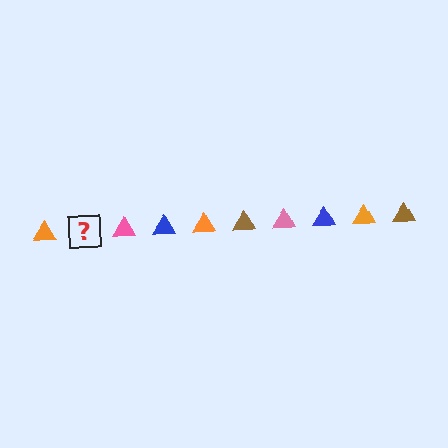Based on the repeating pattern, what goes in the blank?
The blank should be a brown triangle.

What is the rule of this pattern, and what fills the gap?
The rule is that the pattern cycles through orange, brown, pink, blue triangles. The gap should be filled with a brown triangle.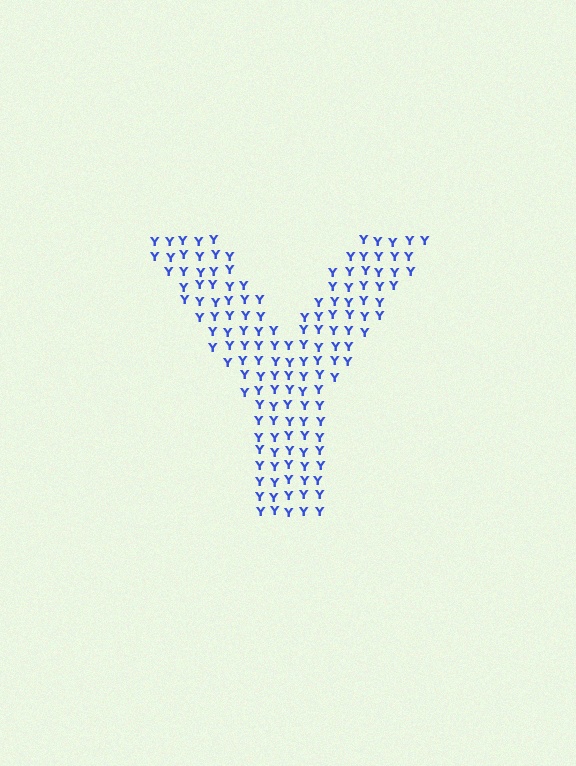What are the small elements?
The small elements are letter Y's.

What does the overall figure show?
The overall figure shows the letter Y.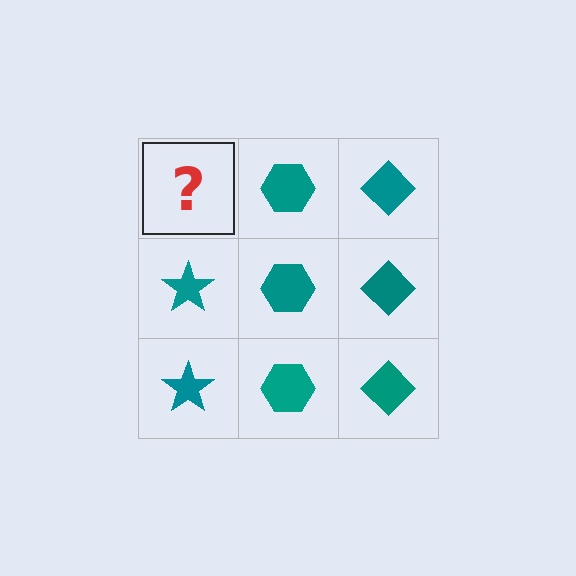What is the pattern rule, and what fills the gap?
The rule is that each column has a consistent shape. The gap should be filled with a teal star.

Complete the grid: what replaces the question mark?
The question mark should be replaced with a teal star.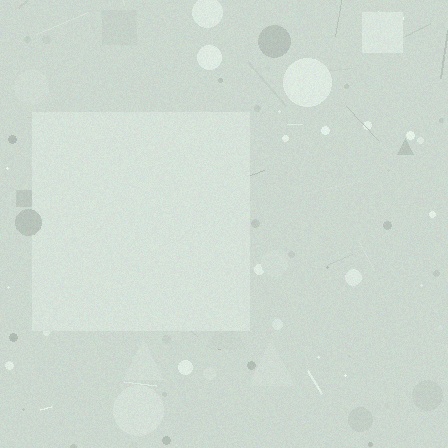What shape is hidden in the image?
A square is hidden in the image.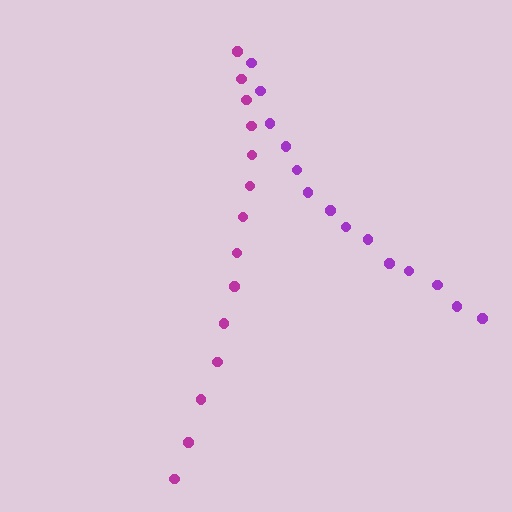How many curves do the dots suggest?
There are 2 distinct paths.